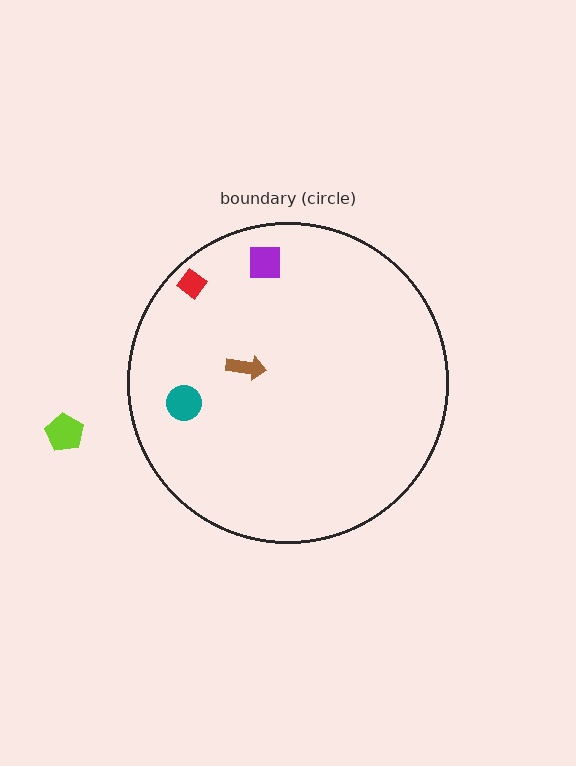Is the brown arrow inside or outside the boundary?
Inside.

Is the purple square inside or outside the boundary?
Inside.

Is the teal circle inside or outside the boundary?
Inside.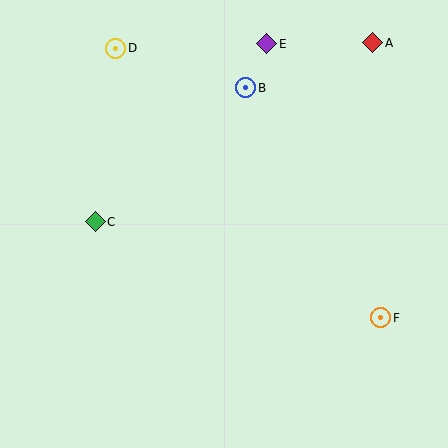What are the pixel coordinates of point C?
Point C is at (95, 222).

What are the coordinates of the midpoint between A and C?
The midpoint between A and C is at (234, 132).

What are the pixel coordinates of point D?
Point D is at (116, 48).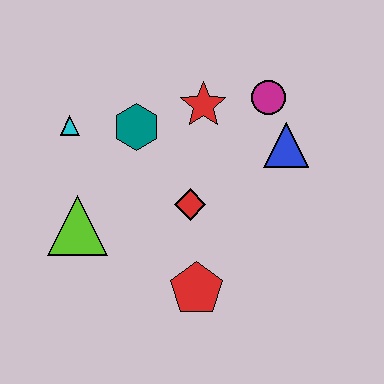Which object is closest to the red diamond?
The red pentagon is closest to the red diamond.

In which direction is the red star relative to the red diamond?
The red star is above the red diamond.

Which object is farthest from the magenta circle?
The lime triangle is farthest from the magenta circle.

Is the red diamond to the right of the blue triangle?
No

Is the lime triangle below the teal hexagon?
Yes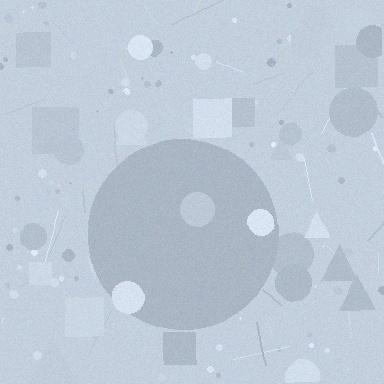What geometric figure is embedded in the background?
A circle is embedded in the background.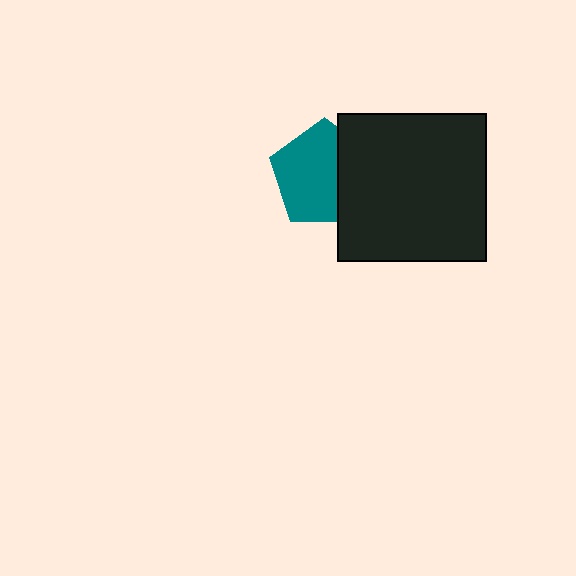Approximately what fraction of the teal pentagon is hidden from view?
Roughly 33% of the teal pentagon is hidden behind the black square.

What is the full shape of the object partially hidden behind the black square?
The partially hidden object is a teal pentagon.